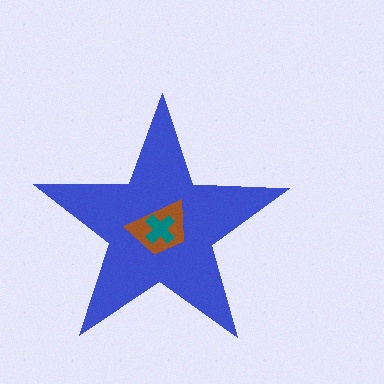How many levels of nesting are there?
3.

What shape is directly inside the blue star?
The brown trapezoid.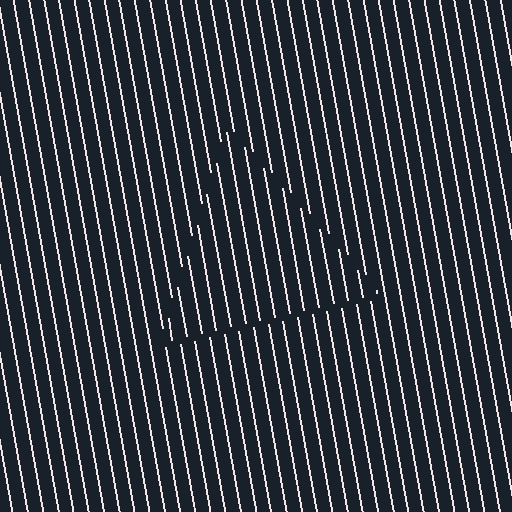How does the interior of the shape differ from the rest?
The interior of the shape contains the same grating, shifted by half a period — the contour is defined by the phase discontinuity where line-ends from the inner and outer gratings abut.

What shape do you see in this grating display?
An illusory triangle. The interior of the shape contains the same grating, shifted by half a period — the contour is defined by the phase discontinuity where line-ends from the inner and outer gratings abut.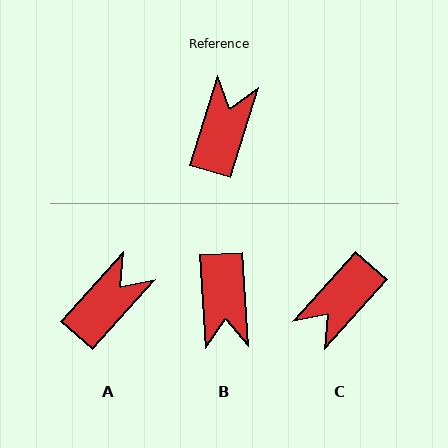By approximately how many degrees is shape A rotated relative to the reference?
Approximately 24 degrees clockwise.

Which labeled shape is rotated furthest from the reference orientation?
B, about 159 degrees away.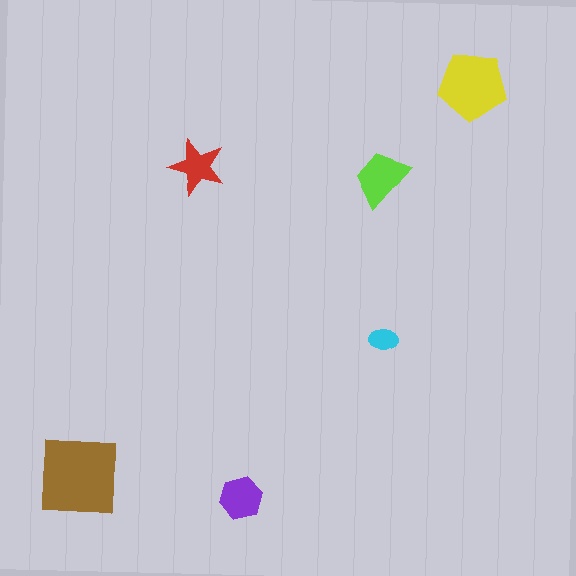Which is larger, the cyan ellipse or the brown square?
The brown square.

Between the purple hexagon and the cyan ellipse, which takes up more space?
The purple hexagon.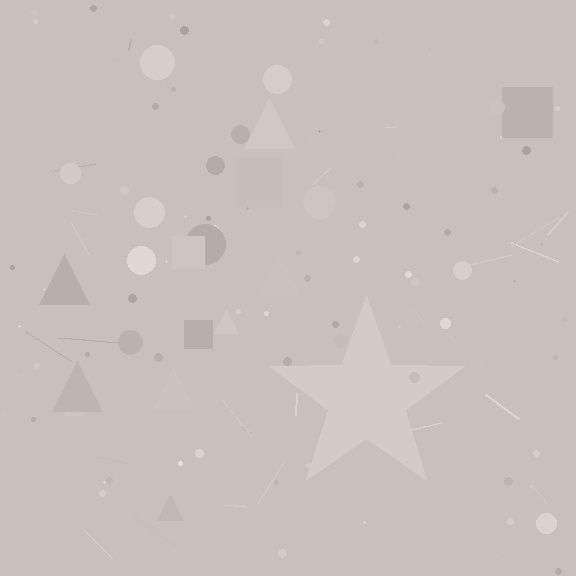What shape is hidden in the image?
A star is hidden in the image.